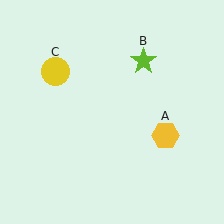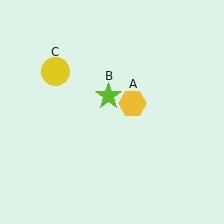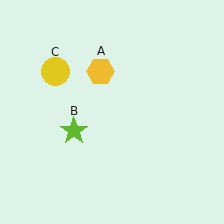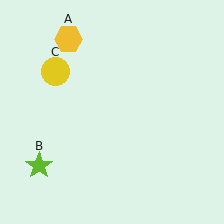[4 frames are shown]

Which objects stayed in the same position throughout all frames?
Yellow circle (object C) remained stationary.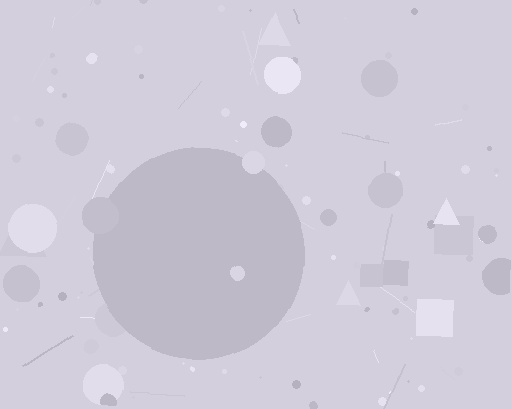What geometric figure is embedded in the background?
A circle is embedded in the background.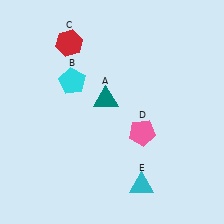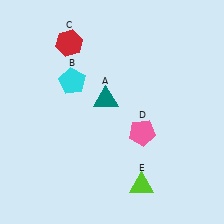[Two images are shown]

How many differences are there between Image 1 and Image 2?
There is 1 difference between the two images.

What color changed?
The triangle (E) changed from cyan in Image 1 to lime in Image 2.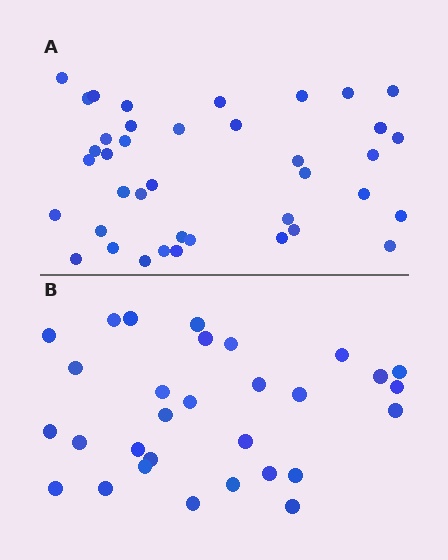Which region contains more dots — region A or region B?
Region A (the top region) has more dots.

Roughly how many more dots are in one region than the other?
Region A has roughly 8 or so more dots than region B.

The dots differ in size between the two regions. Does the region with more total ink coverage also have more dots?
No. Region B has more total ink coverage because its dots are larger, but region A actually contains more individual dots. Total area can be misleading — the number of items is what matters here.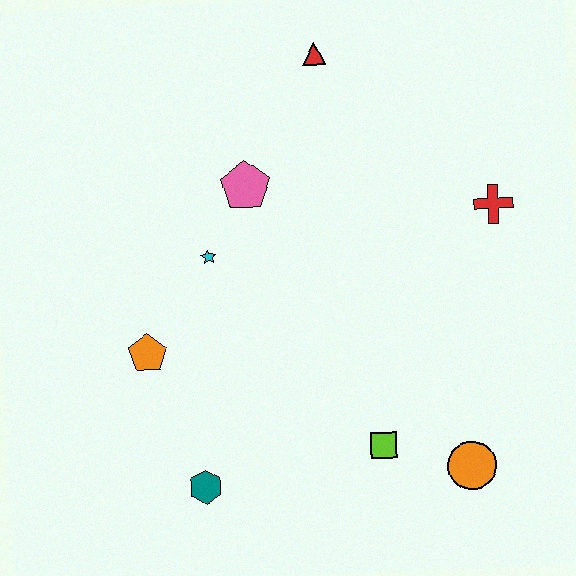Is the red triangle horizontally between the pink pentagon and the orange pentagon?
No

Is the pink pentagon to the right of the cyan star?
Yes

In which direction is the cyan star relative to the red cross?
The cyan star is to the left of the red cross.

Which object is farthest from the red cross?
The teal hexagon is farthest from the red cross.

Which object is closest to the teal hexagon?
The orange pentagon is closest to the teal hexagon.